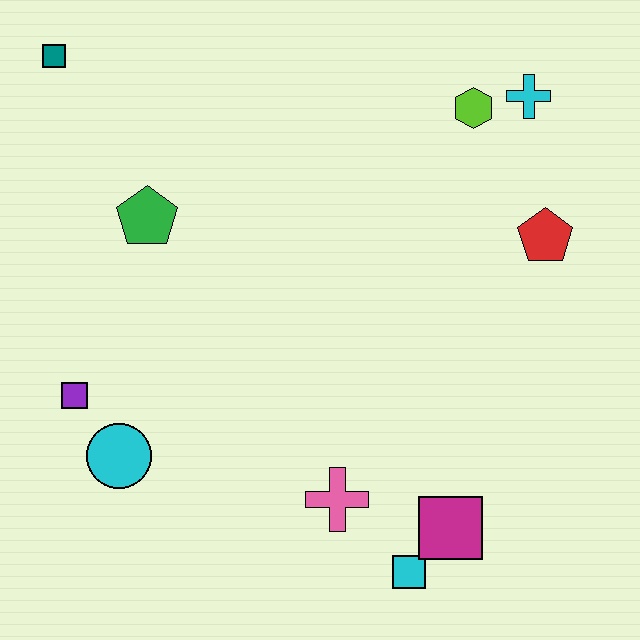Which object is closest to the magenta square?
The cyan square is closest to the magenta square.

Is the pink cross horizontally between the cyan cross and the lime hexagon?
No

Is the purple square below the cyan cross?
Yes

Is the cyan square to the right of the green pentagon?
Yes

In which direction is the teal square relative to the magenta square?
The teal square is above the magenta square.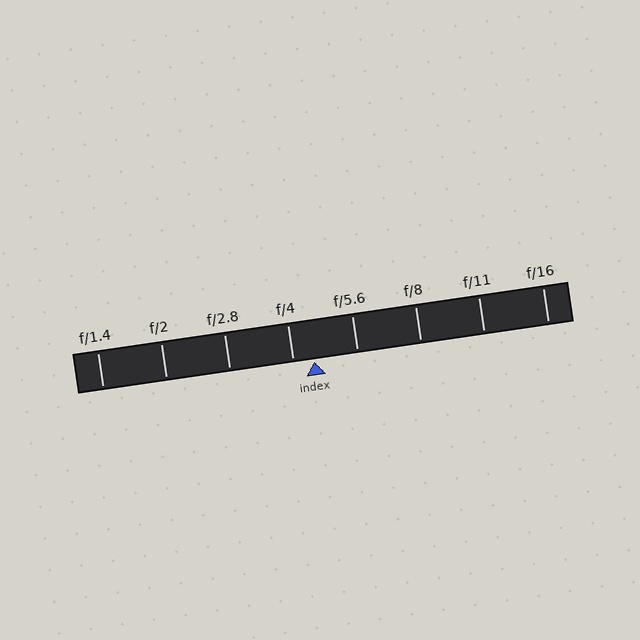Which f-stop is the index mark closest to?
The index mark is closest to f/4.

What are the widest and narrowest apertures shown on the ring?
The widest aperture shown is f/1.4 and the narrowest is f/16.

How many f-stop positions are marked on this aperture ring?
There are 8 f-stop positions marked.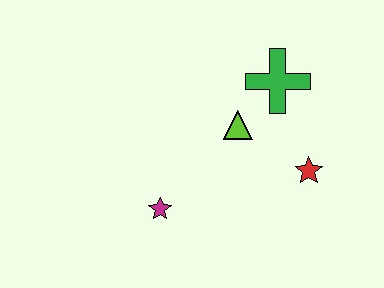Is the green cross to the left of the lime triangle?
No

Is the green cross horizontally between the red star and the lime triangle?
Yes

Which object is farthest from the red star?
The magenta star is farthest from the red star.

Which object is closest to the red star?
The lime triangle is closest to the red star.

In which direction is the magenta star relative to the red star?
The magenta star is to the left of the red star.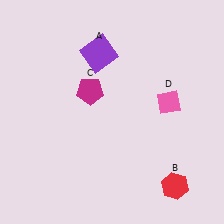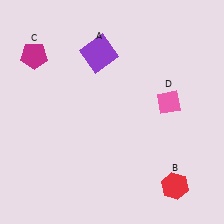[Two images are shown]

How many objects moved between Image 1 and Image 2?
1 object moved between the two images.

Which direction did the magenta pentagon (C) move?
The magenta pentagon (C) moved left.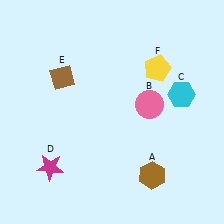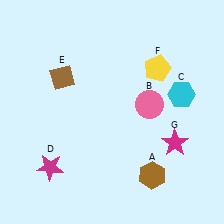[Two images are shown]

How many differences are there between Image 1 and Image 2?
There is 1 difference between the two images.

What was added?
A magenta star (G) was added in Image 2.